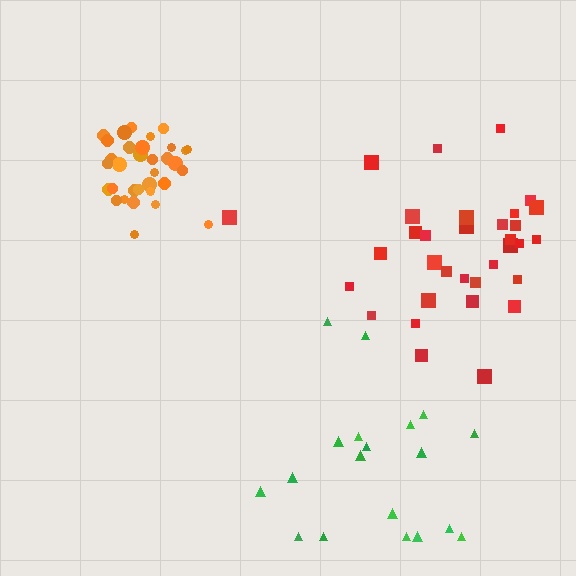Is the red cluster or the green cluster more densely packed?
Red.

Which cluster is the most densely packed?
Orange.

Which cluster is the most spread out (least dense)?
Green.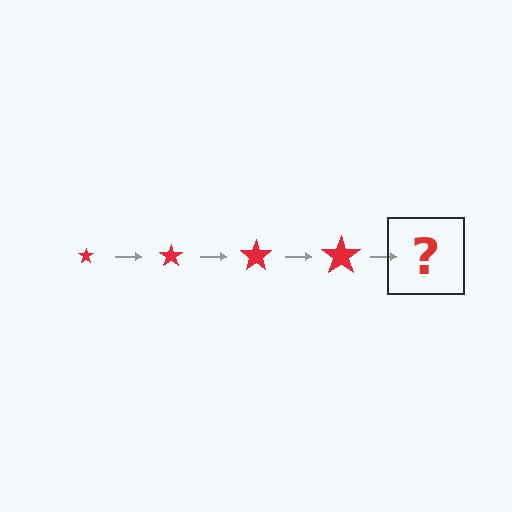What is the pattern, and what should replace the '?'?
The pattern is that the star gets progressively larger each step. The '?' should be a red star, larger than the previous one.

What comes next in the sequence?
The next element should be a red star, larger than the previous one.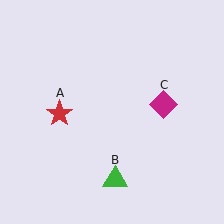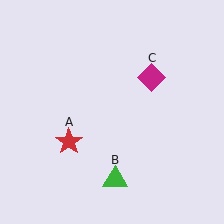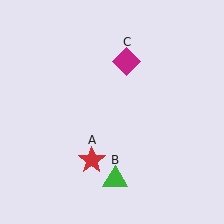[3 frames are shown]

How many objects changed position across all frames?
2 objects changed position: red star (object A), magenta diamond (object C).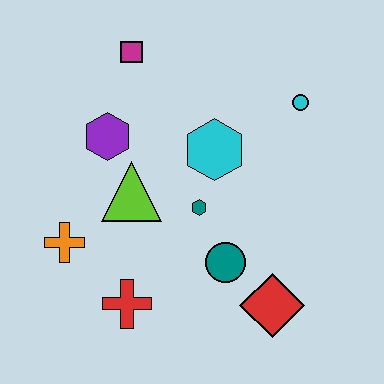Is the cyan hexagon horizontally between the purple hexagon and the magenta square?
No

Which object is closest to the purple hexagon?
The lime triangle is closest to the purple hexagon.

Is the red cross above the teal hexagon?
No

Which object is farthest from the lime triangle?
The cyan circle is farthest from the lime triangle.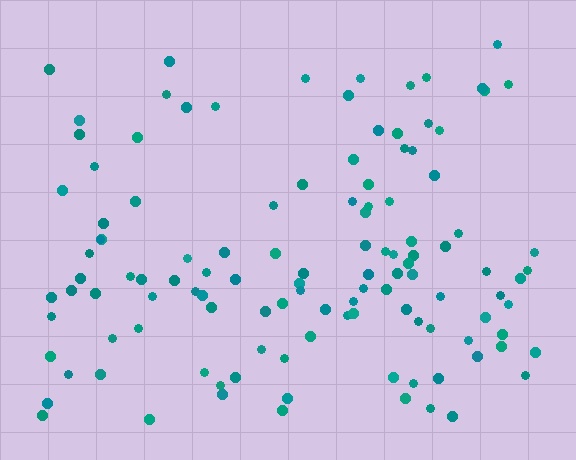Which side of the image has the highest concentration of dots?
The bottom.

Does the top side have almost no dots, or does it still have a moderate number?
Still a moderate number, just noticeably fewer than the bottom.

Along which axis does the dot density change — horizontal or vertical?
Vertical.